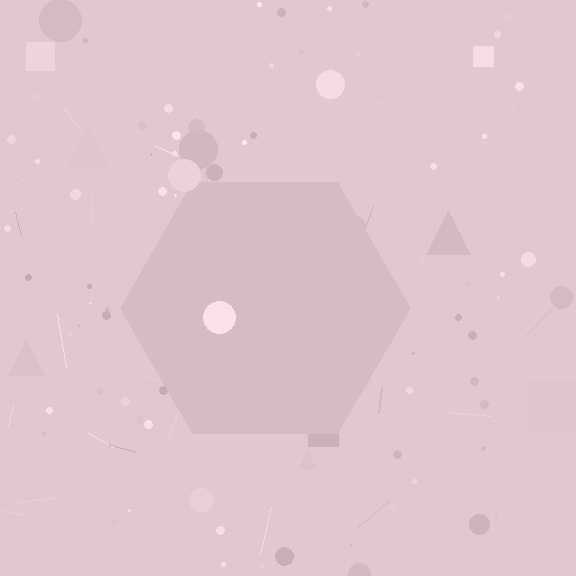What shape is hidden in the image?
A hexagon is hidden in the image.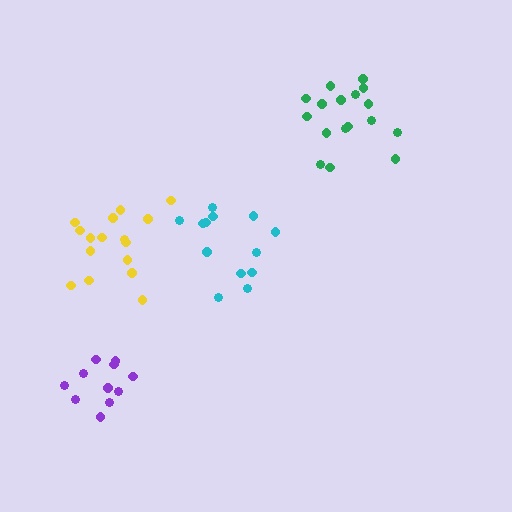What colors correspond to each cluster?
The clusters are colored: yellow, purple, cyan, green.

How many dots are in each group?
Group 1: 16 dots, Group 2: 11 dots, Group 3: 13 dots, Group 4: 17 dots (57 total).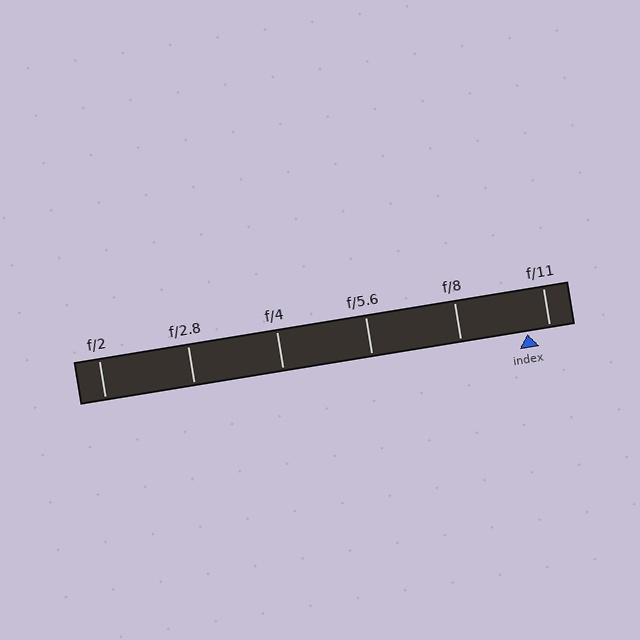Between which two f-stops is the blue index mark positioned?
The index mark is between f/8 and f/11.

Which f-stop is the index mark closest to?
The index mark is closest to f/11.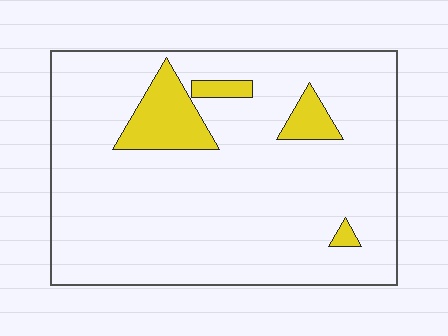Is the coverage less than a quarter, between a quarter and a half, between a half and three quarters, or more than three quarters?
Less than a quarter.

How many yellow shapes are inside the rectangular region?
4.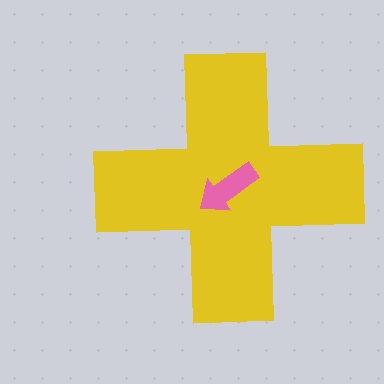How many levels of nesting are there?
2.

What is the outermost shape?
The yellow cross.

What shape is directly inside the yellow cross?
The pink arrow.